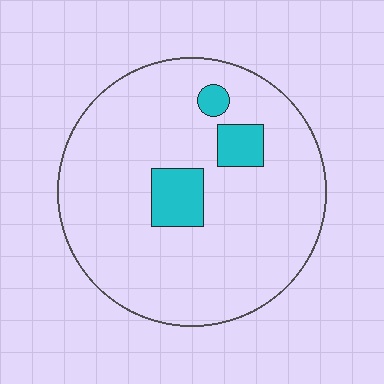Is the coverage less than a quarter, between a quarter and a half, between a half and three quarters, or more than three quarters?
Less than a quarter.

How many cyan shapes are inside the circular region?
3.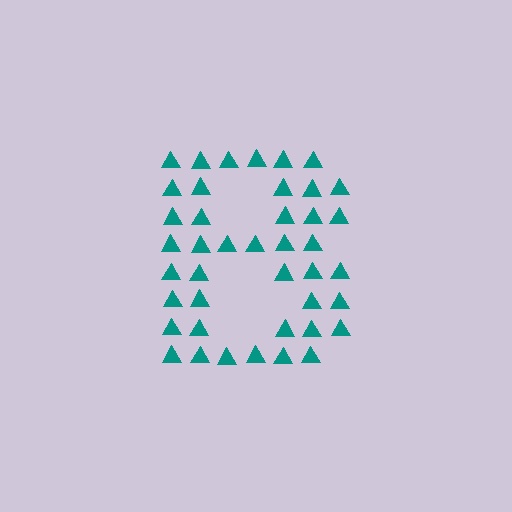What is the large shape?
The large shape is the letter B.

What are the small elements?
The small elements are triangles.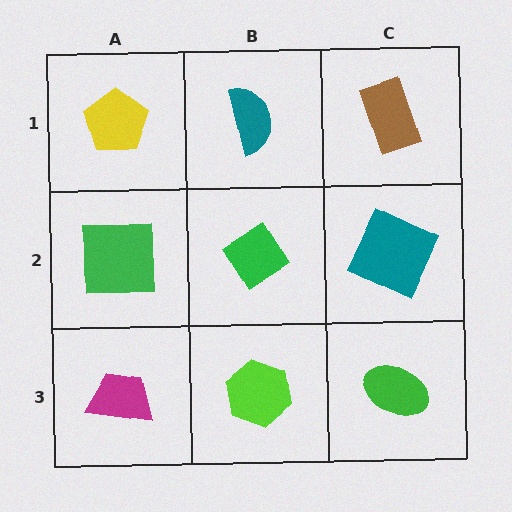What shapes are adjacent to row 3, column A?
A green square (row 2, column A), a lime hexagon (row 3, column B).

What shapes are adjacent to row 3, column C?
A teal square (row 2, column C), a lime hexagon (row 3, column B).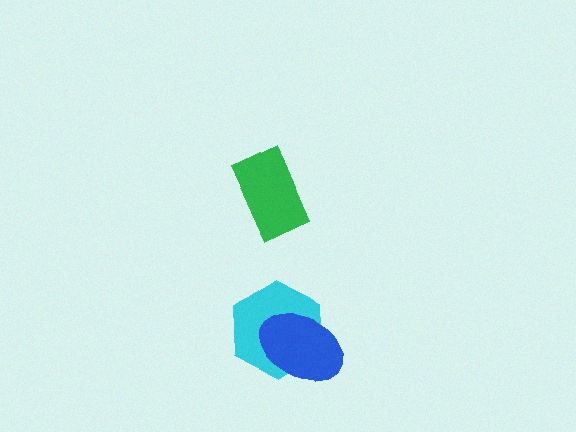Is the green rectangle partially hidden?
No, no other shape covers it.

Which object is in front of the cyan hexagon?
The blue ellipse is in front of the cyan hexagon.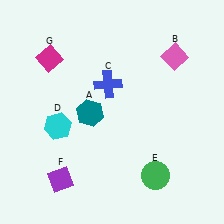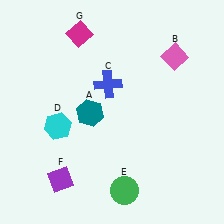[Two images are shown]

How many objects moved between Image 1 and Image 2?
2 objects moved between the two images.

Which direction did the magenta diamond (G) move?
The magenta diamond (G) moved right.